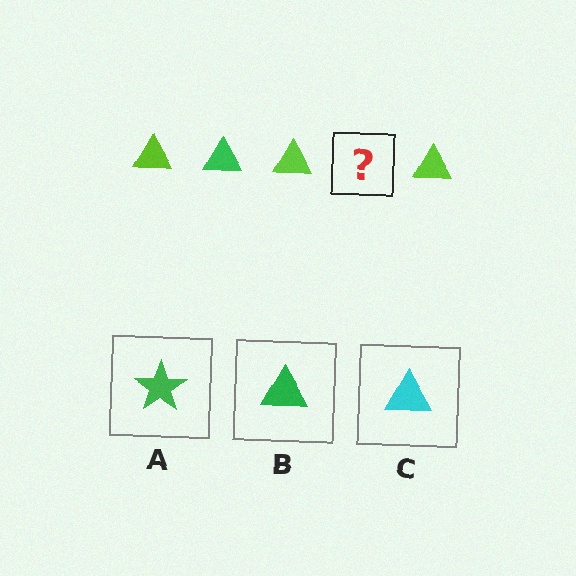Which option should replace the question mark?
Option B.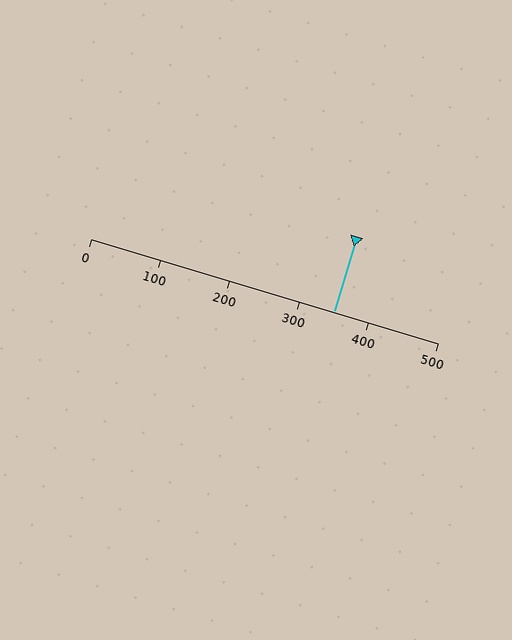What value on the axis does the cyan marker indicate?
The marker indicates approximately 350.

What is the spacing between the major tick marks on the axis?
The major ticks are spaced 100 apart.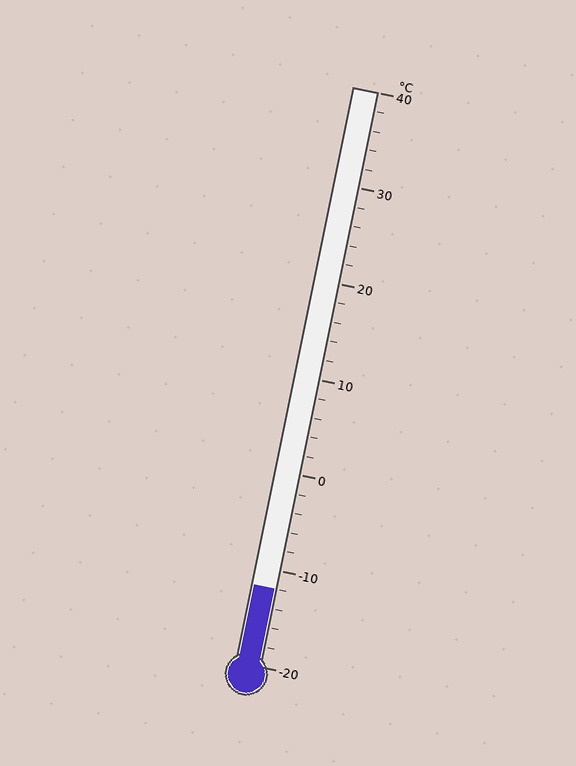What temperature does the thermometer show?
The thermometer shows approximately -12°C.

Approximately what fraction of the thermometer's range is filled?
The thermometer is filled to approximately 15% of its range.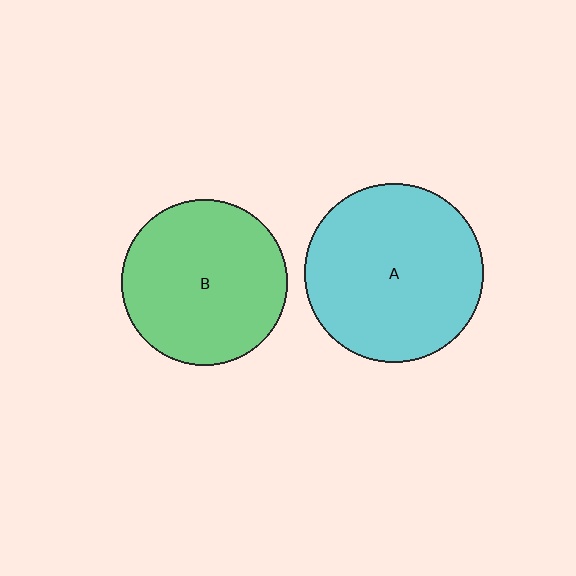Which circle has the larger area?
Circle A (cyan).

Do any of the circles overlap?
No, none of the circles overlap.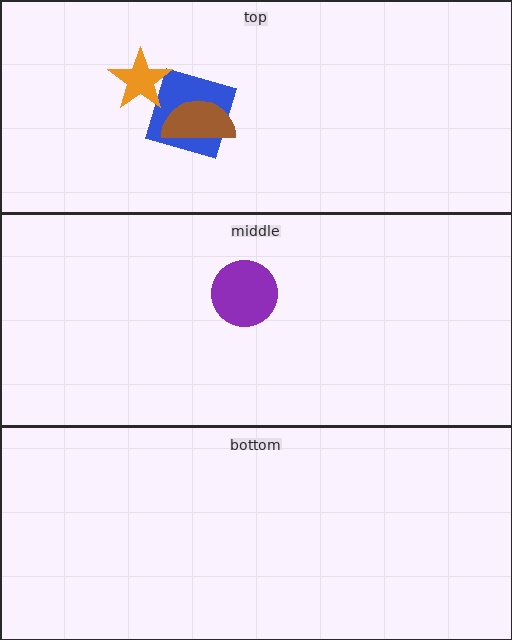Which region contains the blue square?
The top region.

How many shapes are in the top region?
3.